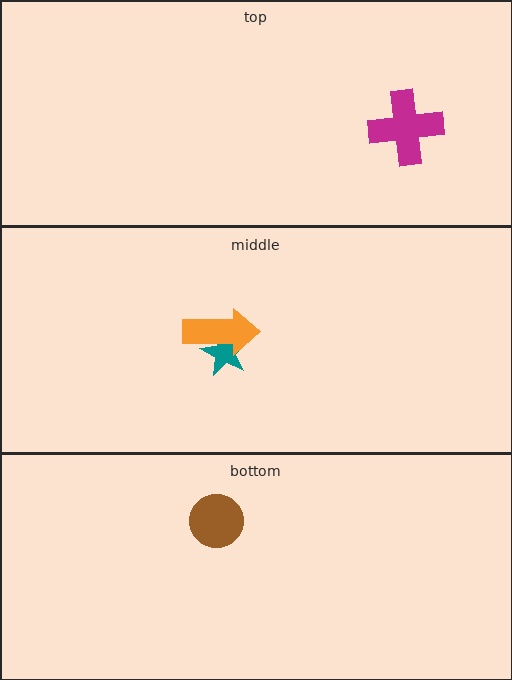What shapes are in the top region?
The magenta cross.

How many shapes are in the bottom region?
1.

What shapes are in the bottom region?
The brown circle.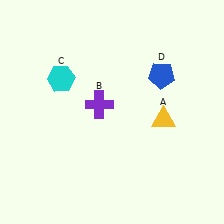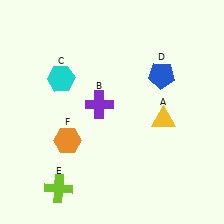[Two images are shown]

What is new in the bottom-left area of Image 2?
A lime cross (E) was added in the bottom-left area of Image 2.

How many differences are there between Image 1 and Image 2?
There are 2 differences between the two images.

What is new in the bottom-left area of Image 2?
An orange hexagon (F) was added in the bottom-left area of Image 2.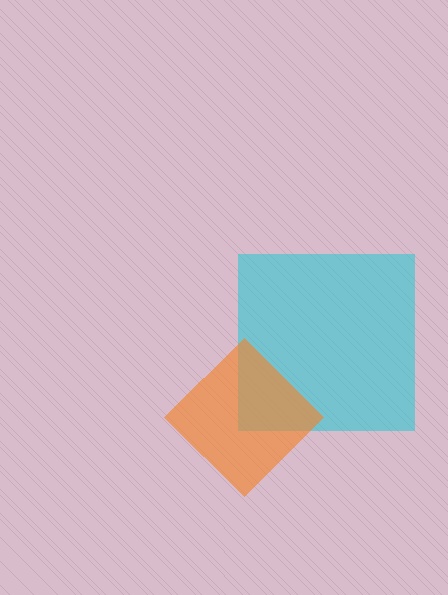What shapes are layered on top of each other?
The layered shapes are: a cyan square, an orange diamond.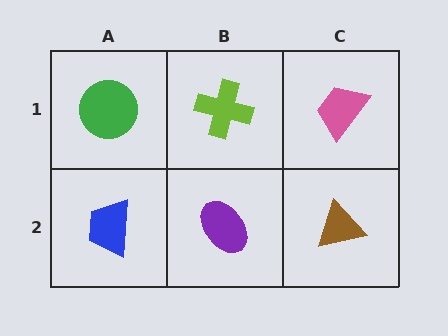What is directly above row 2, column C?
A pink trapezoid.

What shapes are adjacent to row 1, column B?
A purple ellipse (row 2, column B), a green circle (row 1, column A), a pink trapezoid (row 1, column C).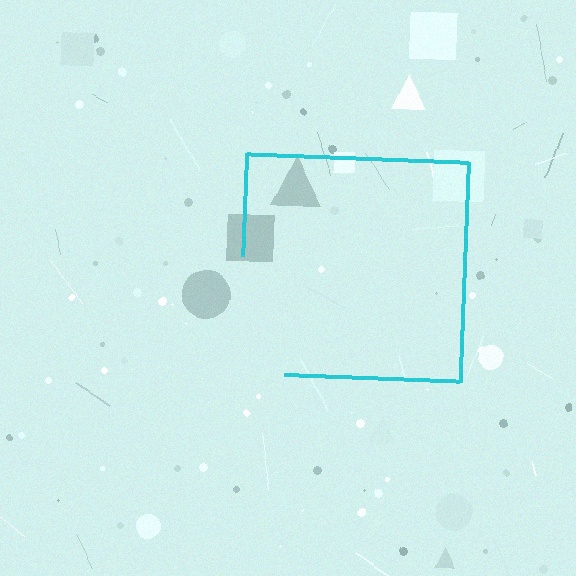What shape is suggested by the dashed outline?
The dashed outline suggests a square.